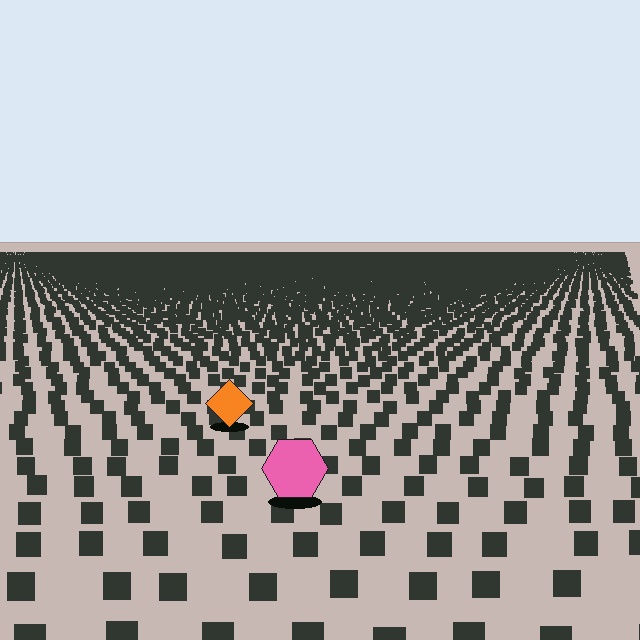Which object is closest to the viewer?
The pink hexagon is closest. The texture marks near it are larger and more spread out.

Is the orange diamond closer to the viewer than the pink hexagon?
No. The pink hexagon is closer — you can tell from the texture gradient: the ground texture is coarser near it.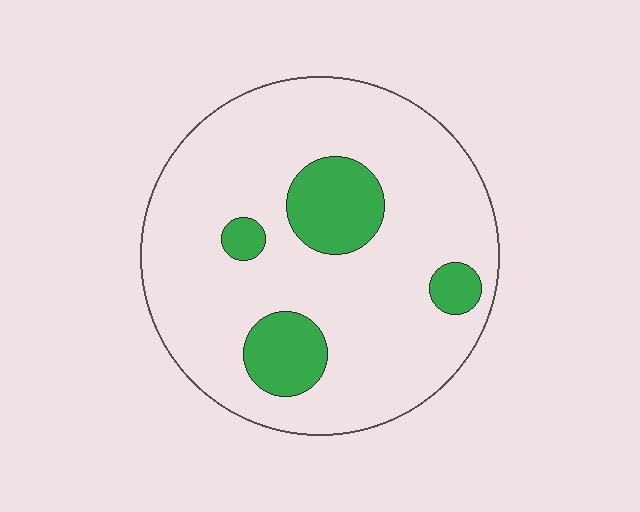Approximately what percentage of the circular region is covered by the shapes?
Approximately 15%.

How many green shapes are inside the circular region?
4.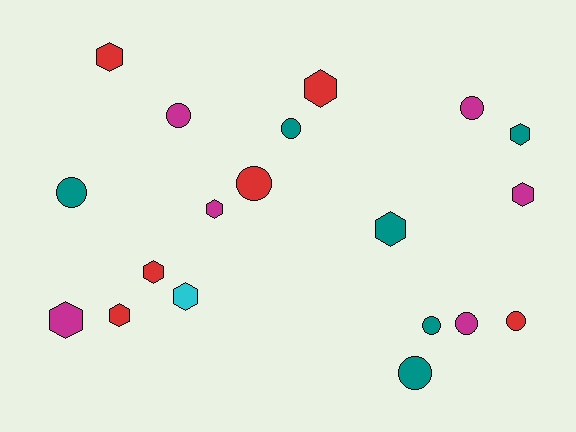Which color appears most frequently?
Magenta, with 6 objects.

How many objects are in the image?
There are 19 objects.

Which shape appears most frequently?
Hexagon, with 10 objects.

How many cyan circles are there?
There are no cyan circles.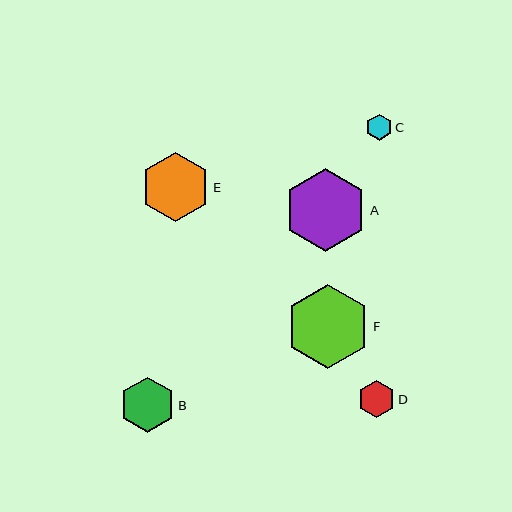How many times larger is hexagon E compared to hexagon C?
Hexagon E is approximately 2.7 times the size of hexagon C.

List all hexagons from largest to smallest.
From largest to smallest: F, A, E, B, D, C.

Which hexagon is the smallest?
Hexagon C is the smallest with a size of approximately 26 pixels.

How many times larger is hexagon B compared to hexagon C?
Hexagon B is approximately 2.1 times the size of hexagon C.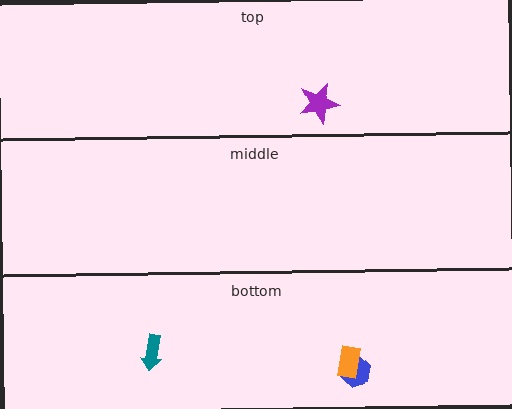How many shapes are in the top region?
1.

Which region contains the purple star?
The top region.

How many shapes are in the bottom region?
3.